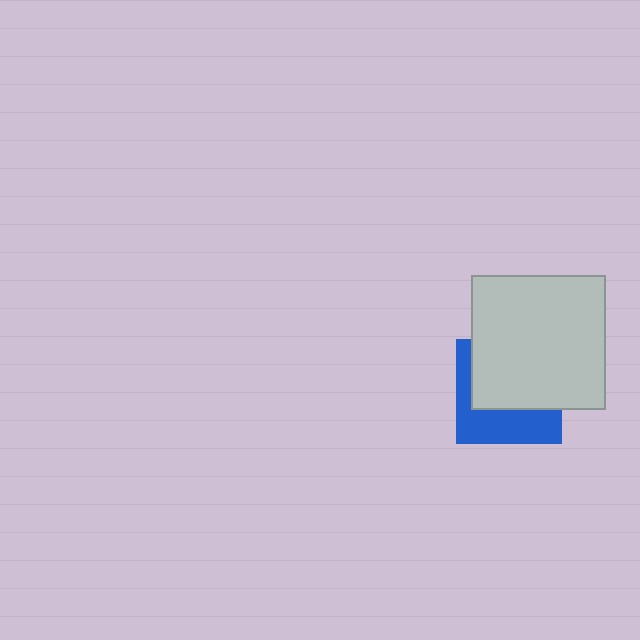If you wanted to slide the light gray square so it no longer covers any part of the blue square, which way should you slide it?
Slide it up — that is the most direct way to separate the two shapes.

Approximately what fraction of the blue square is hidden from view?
Roughly 57% of the blue square is hidden behind the light gray square.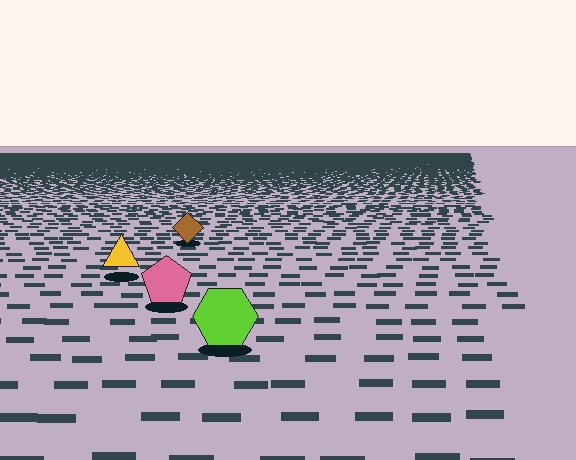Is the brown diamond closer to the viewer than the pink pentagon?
No. The pink pentagon is closer — you can tell from the texture gradient: the ground texture is coarser near it.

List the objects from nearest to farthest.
From nearest to farthest: the lime hexagon, the pink pentagon, the yellow triangle, the brown diamond.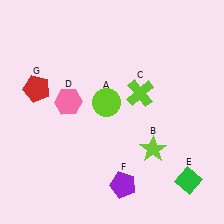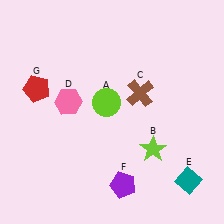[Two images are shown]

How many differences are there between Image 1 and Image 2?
There are 2 differences between the two images.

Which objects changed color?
C changed from lime to brown. E changed from green to teal.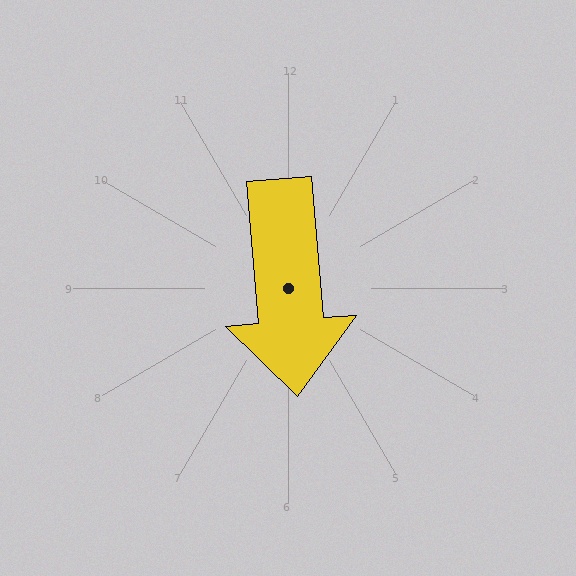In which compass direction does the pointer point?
South.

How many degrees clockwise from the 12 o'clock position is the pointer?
Approximately 175 degrees.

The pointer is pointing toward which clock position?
Roughly 6 o'clock.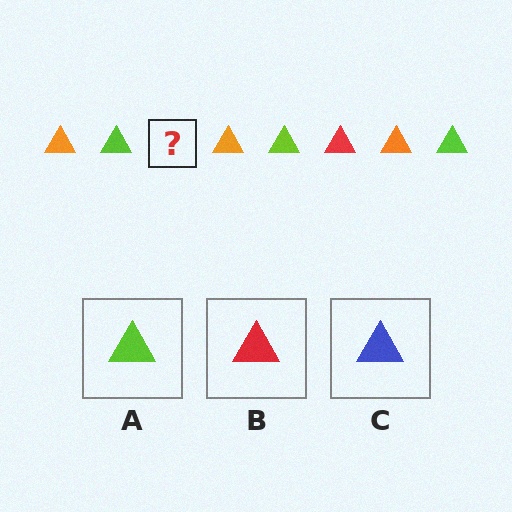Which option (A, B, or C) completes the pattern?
B.